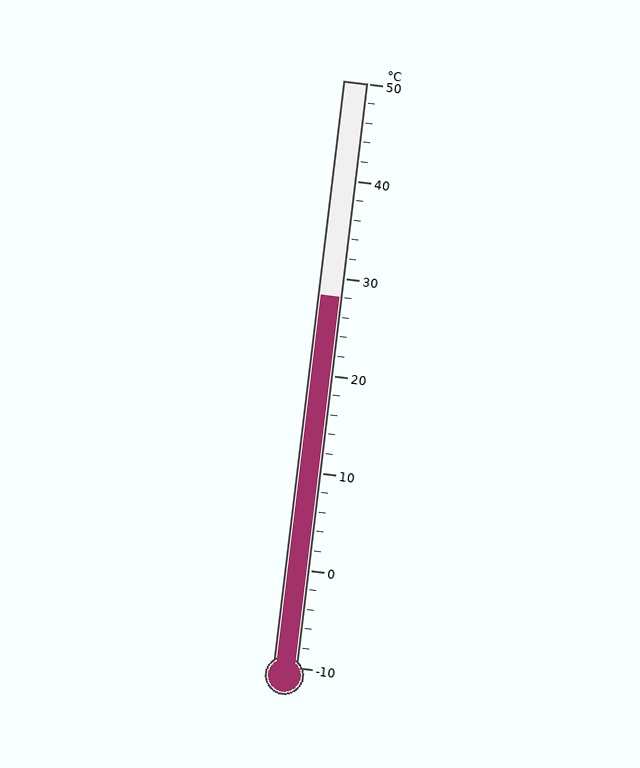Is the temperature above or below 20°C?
The temperature is above 20°C.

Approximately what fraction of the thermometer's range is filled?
The thermometer is filled to approximately 65% of its range.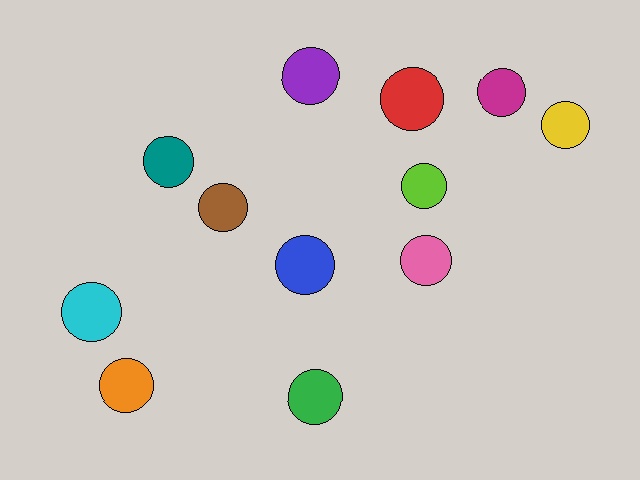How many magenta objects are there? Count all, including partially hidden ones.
There is 1 magenta object.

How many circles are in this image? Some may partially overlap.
There are 12 circles.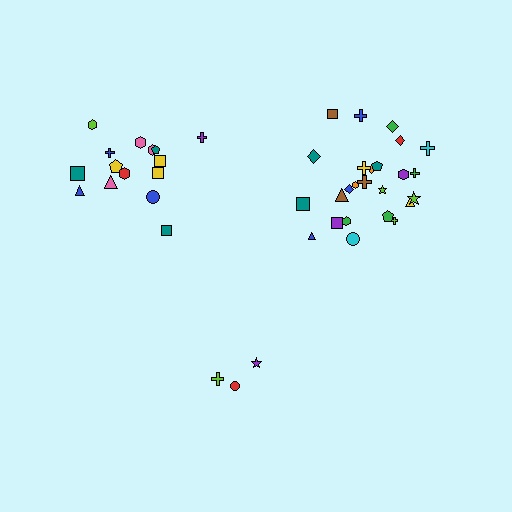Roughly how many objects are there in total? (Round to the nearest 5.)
Roughly 45 objects in total.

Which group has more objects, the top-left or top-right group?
The top-right group.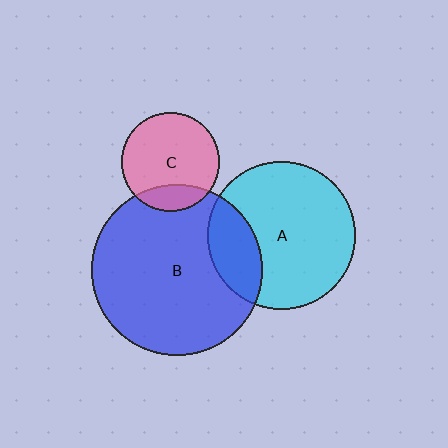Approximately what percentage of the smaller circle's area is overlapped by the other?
Approximately 20%.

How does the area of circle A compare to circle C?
Approximately 2.3 times.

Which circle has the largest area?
Circle B (blue).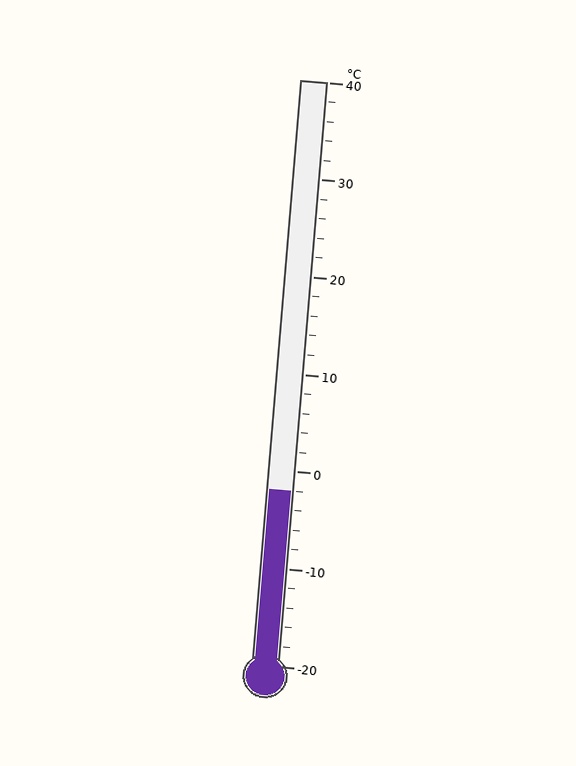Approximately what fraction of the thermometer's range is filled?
The thermometer is filled to approximately 30% of its range.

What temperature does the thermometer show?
The thermometer shows approximately -2°C.